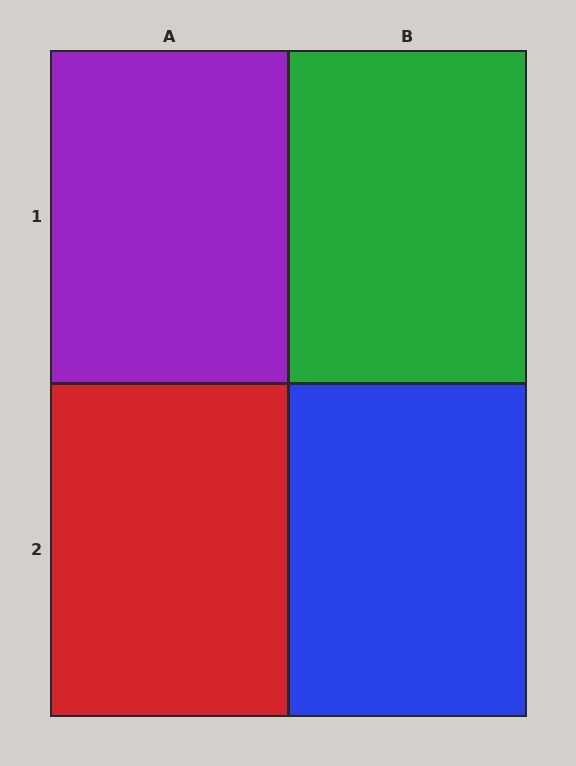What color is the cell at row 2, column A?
Red.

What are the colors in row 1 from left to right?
Purple, green.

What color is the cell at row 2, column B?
Blue.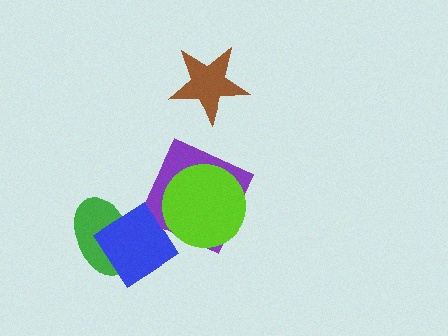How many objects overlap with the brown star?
0 objects overlap with the brown star.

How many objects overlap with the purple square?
1 object overlaps with the purple square.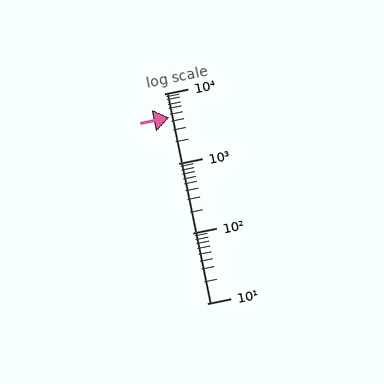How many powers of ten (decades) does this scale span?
The scale spans 3 decades, from 10 to 10000.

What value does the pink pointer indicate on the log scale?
The pointer indicates approximately 4600.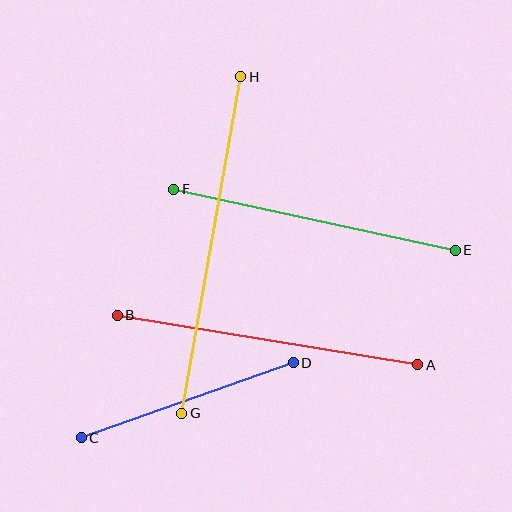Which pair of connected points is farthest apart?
Points G and H are farthest apart.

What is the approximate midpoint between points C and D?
The midpoint is at approximately (187, 400) pixels.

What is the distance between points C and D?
The distance is approximately 225 pixels.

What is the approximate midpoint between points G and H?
The midpoint is at approximately (211, 245) pixels.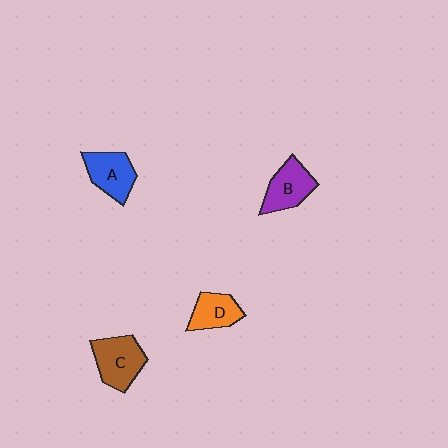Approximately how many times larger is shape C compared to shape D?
Approximately 1.4 times.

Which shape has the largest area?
Shape C (brown).